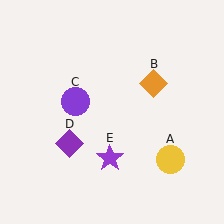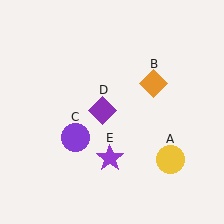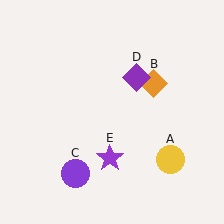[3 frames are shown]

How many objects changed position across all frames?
2 objects changed position: purple circle (object C), purple diamond (object D).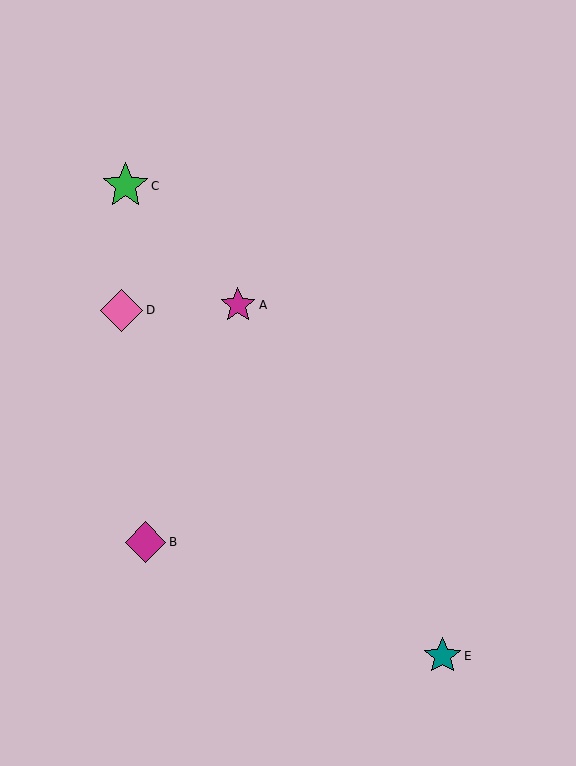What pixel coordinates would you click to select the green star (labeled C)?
Click at (125, 186) to select the green star C.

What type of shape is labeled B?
Shape B is a magenta diamond.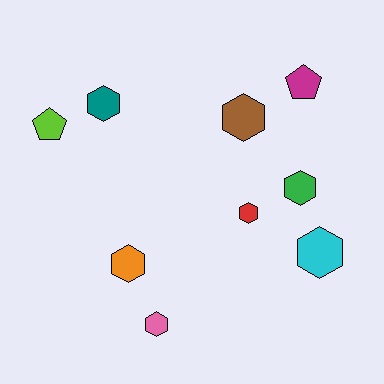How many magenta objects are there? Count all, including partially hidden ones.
There is 1 magenta object.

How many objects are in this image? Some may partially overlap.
There are 9 objects.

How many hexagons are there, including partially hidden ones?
There are 7 hexagons.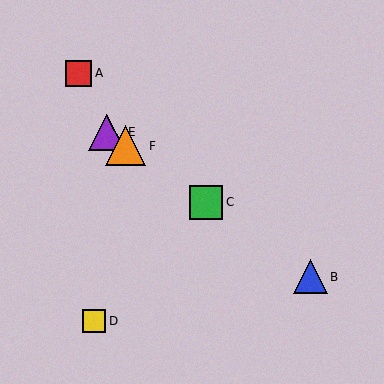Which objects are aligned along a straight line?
Objects B, C, E, F are aligned along a straight line.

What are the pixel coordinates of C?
Object C is at (206, 202).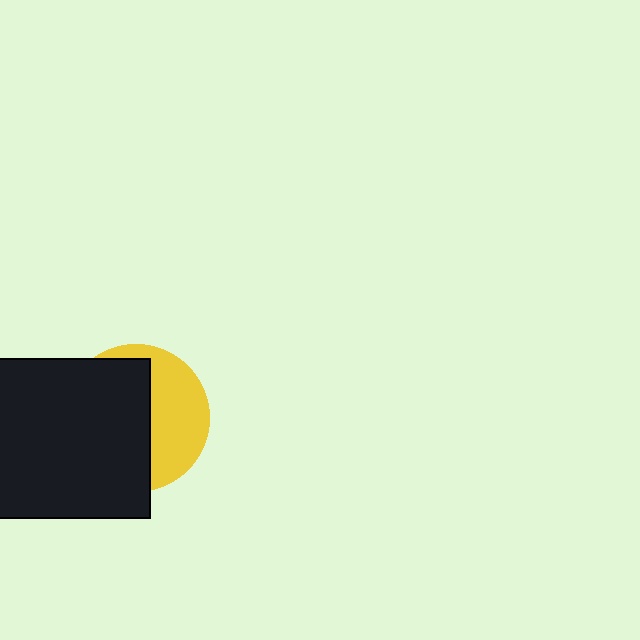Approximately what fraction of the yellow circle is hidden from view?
Roughly 60% of the yellow circle is hidden behind the black rectangle.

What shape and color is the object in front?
The object in front is a black rectangle.